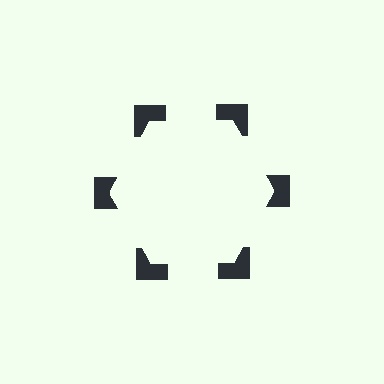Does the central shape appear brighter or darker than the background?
It typically appears slightly brighter than the background, even though no actual brightness change is drawn.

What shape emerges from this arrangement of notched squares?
An illusory hexagon — its edges are inferred from the aligned wedge cuts in the notched squares, not physically drawn.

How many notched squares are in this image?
There are 6 — one at each vertex of the illusory hexagon.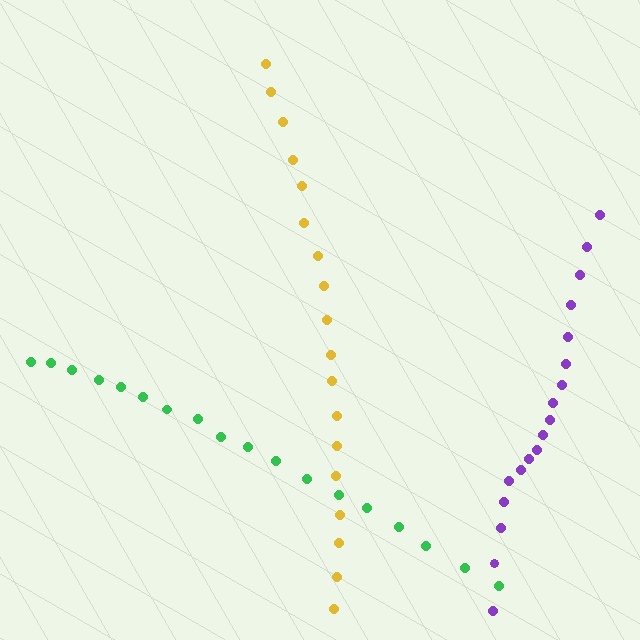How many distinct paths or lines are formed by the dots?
There are 3 distinct paths.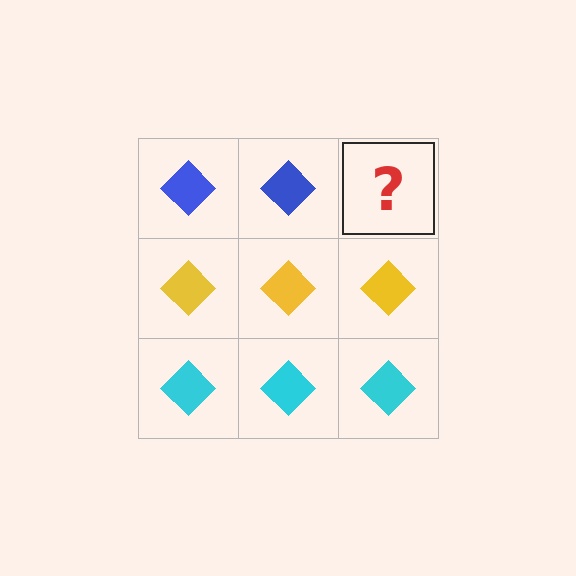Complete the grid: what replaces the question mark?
The question mark should be replaced with a blue diamond.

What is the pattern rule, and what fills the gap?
The rule is that each row has a consistent color. The gap should be filled with a blue diamond.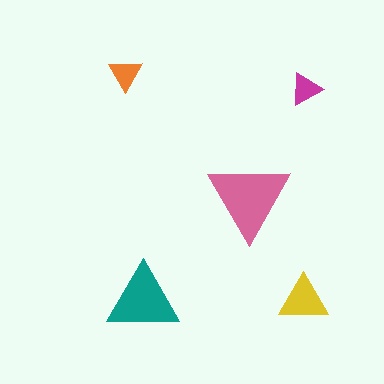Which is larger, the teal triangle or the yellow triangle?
The teal one.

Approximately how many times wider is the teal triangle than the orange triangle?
About 2 times wider.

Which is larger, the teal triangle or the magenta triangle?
The teal one.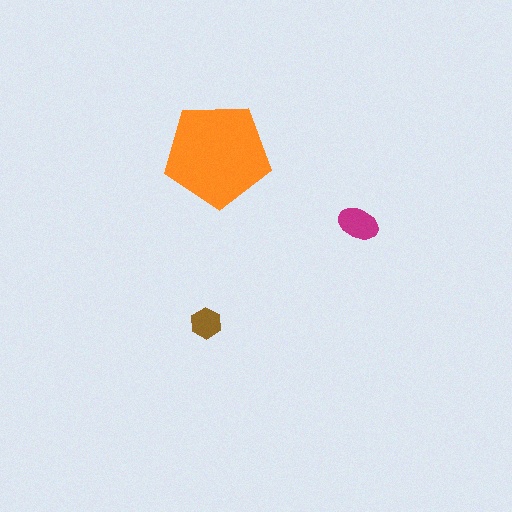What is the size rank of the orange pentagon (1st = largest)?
1st.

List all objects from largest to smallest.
The orange pentagon, the magenta ellipse, the brown hexagon.